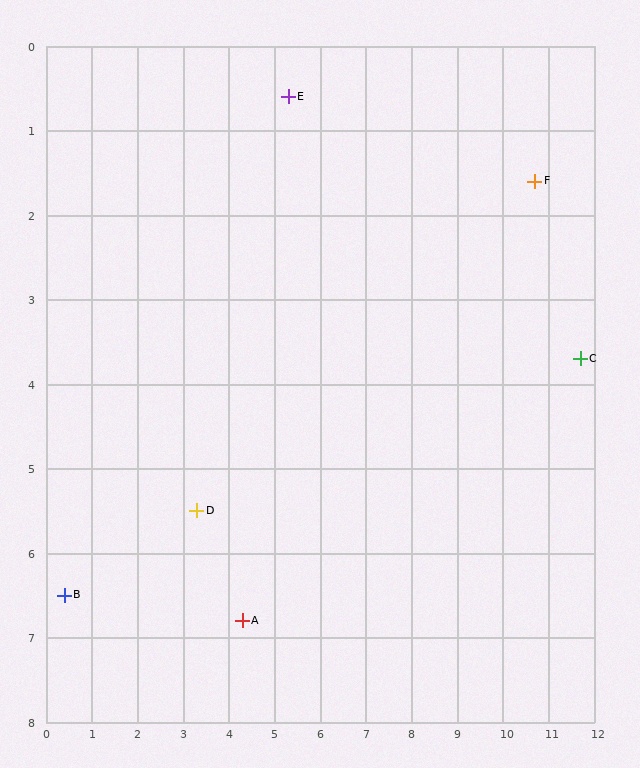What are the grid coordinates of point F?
Point F is at approximately (10.7, 1.6).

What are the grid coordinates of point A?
Point A is at approximately (4.3, 6.8).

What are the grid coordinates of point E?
Point E is at approximately (5.3, 0.6).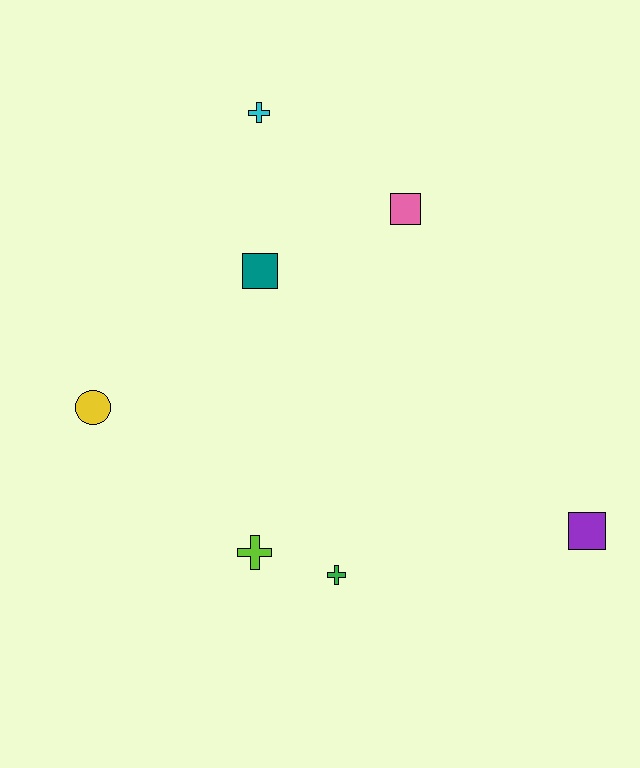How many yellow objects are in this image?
There is 1 yellow object.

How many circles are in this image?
There is 1 circle.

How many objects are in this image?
There are 7 objects.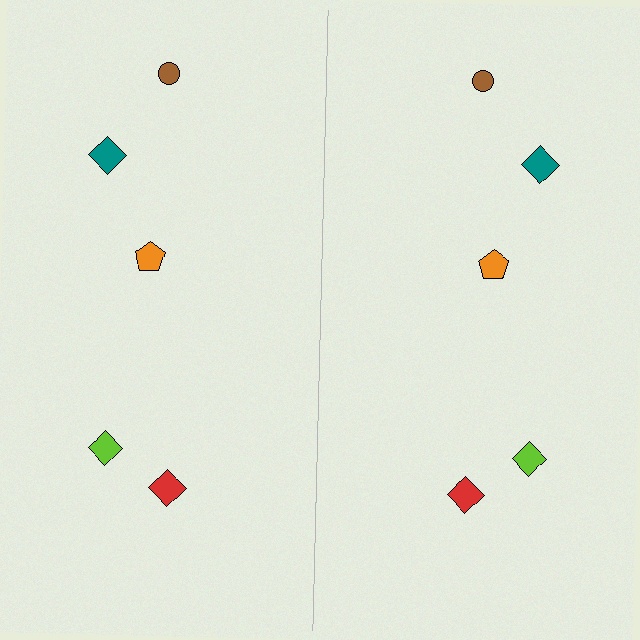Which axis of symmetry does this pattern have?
The pattern has a vertical axis of symmetry running through the center of the image.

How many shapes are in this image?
There are 10 shapes in this image.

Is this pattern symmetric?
Yes, this pattern has bilateral (reflection) symmetry.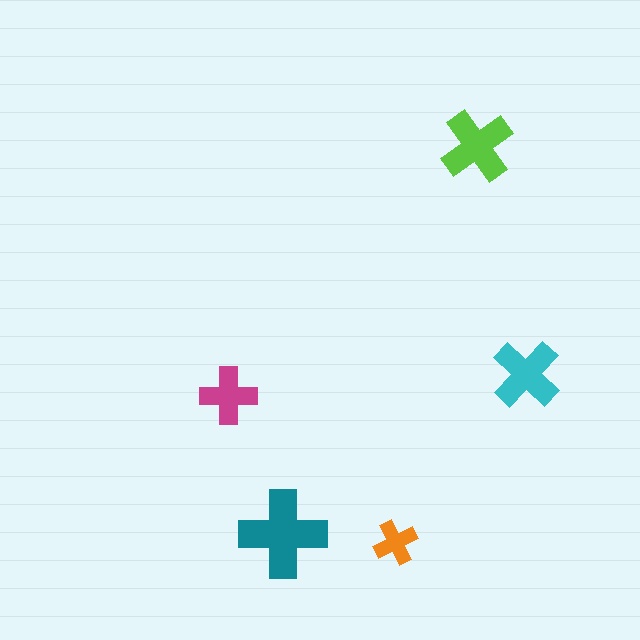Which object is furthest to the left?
The magenta cross is leftmost.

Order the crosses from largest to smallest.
the teal one, the lime one, the cyan one, the magenta one, the orange one.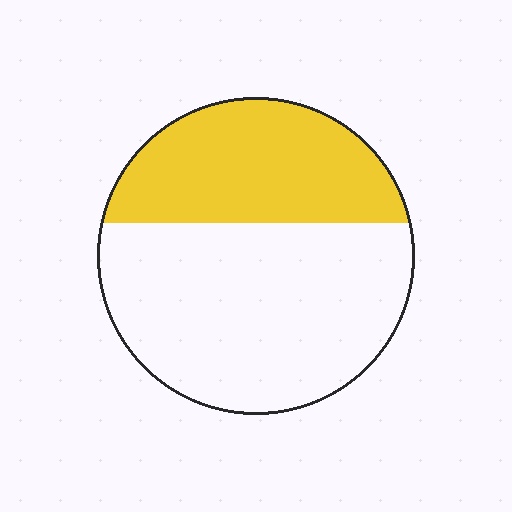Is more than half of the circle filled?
No.